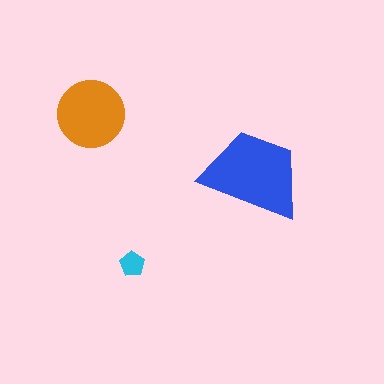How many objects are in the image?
There are 3 objects in the image.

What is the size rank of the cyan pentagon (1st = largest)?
3rd.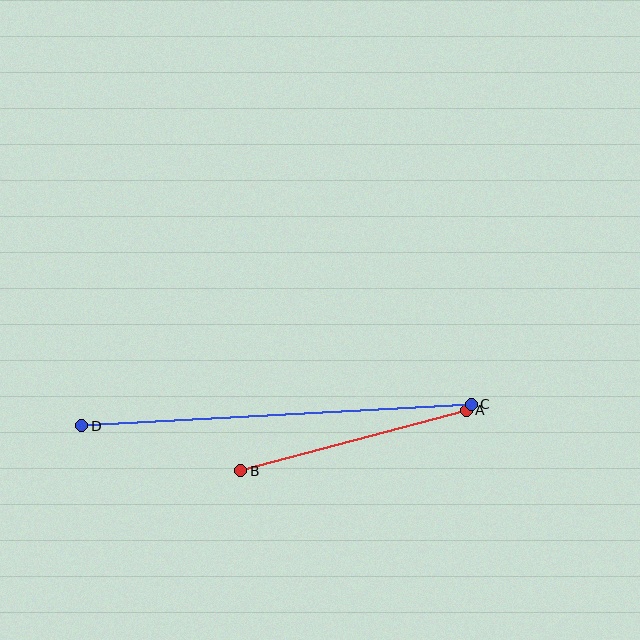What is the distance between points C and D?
The distance is approximately 390 pixels.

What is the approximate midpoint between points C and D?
The midpoint is at approximately (276, 415) pixels.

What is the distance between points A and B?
The distance is approximately 233 pixels.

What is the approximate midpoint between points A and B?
The midpoint is at approximately (353, 441) pixels.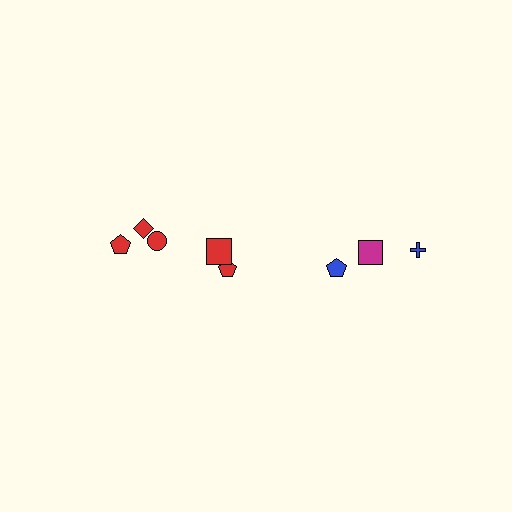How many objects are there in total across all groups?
There are 8 objects.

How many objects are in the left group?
There are 5 objects.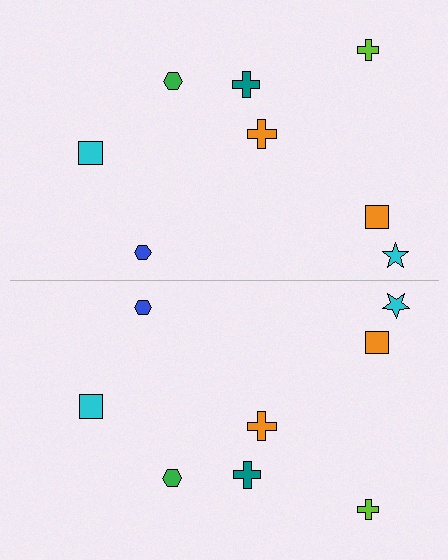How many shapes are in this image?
There are 16 shapes in this image.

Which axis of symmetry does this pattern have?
The pattern has a horizontal axis of symmetry running through the center of the image.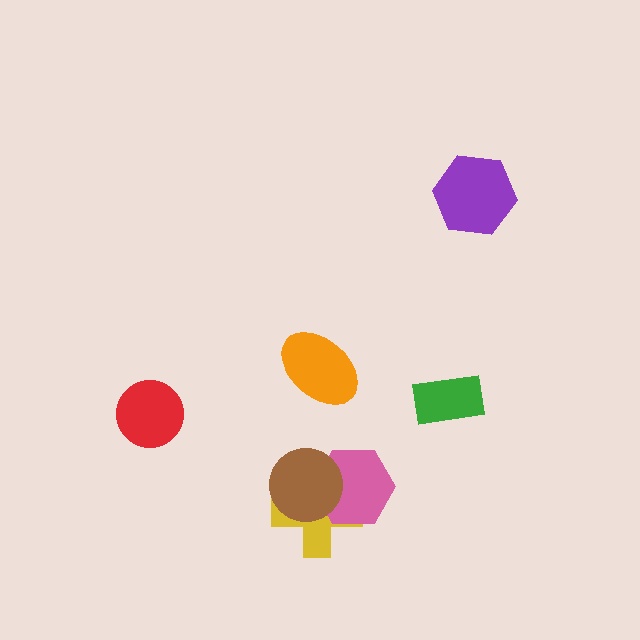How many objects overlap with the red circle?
0 objects overlap with the red circle.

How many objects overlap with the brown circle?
2 objects overlap with the brown circle.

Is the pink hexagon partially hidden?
Yes, it is partially covered by another shape.